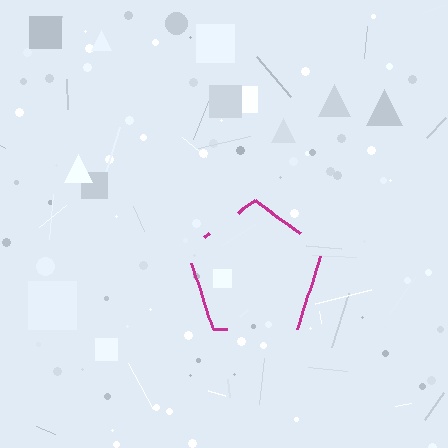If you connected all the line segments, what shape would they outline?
They would outline a pentagon.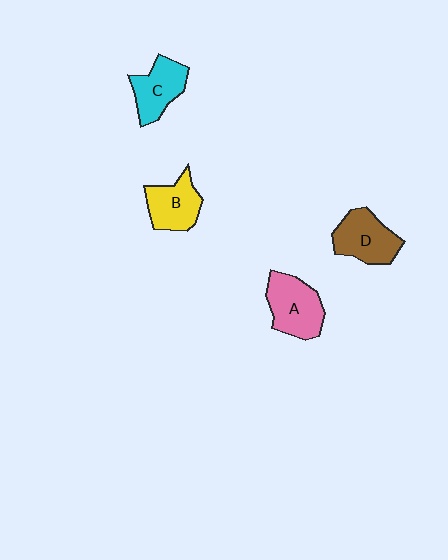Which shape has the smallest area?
Shape B (yellow).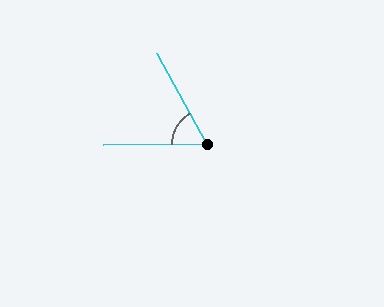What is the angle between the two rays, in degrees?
Approximately 61 degrees.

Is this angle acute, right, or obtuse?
It is acute.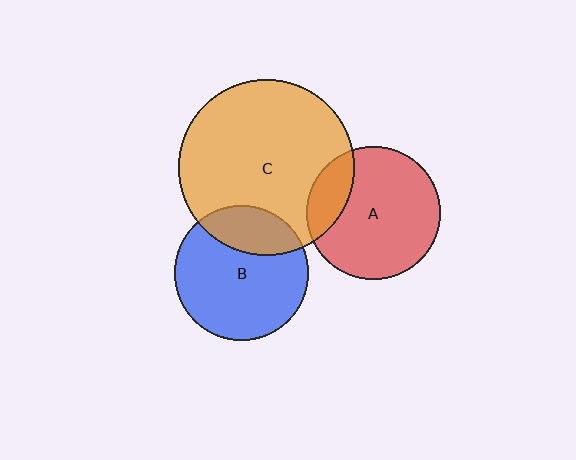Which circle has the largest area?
Circle C (orange).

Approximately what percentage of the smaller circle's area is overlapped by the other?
Approximately 20%.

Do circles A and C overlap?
Yes.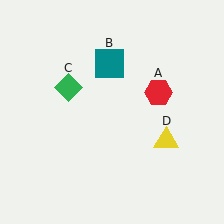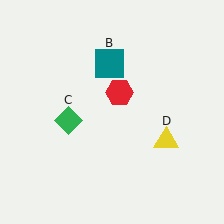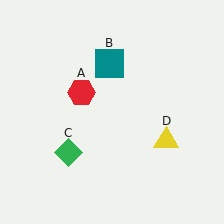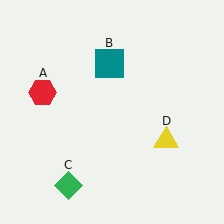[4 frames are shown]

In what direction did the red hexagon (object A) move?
The red hexagon (object A) moved left.